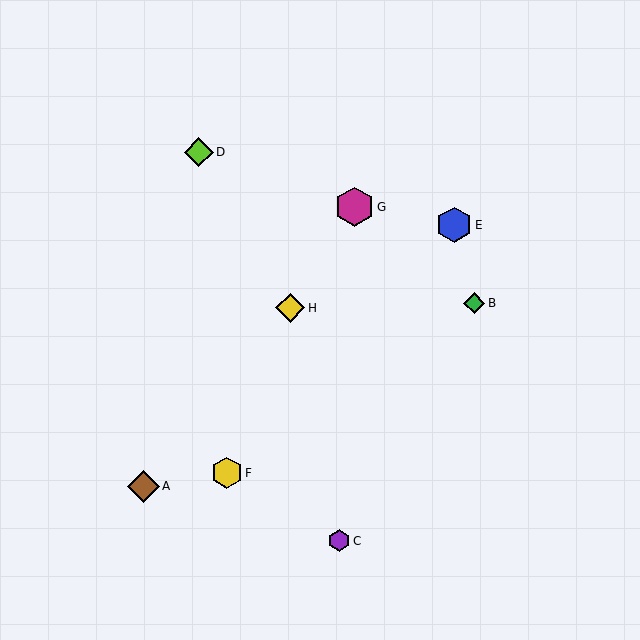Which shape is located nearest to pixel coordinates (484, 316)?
The green diamond (labeled B) at (474, 303) is nearest to that location.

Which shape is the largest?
The magenta hexagon (labeled G) is the largest.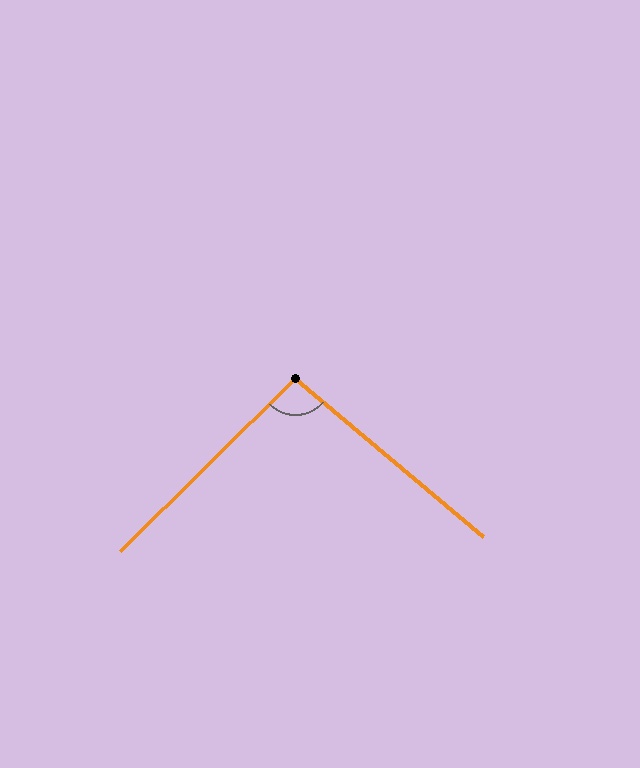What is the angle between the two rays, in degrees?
Approximately 95 degrees.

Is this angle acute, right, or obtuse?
It is obtuse.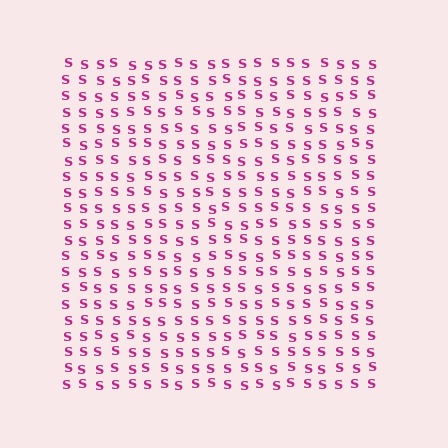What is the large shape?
The large shape is a square.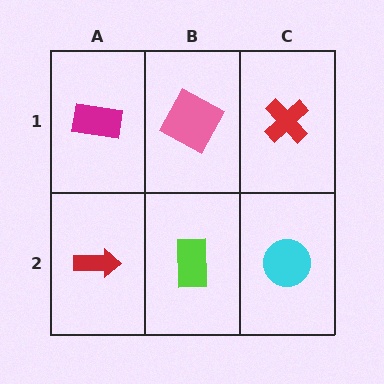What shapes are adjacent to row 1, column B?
A lime rectangle (row 2, column B), a magenta rectangle (row 1, column A), a red cross (row 1, column C).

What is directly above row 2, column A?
A magenta rectangle.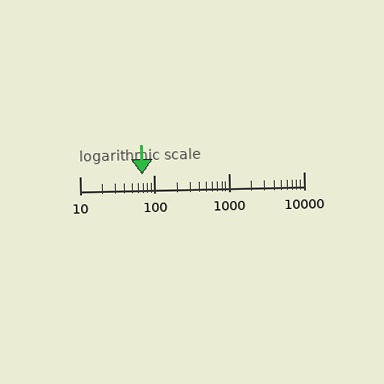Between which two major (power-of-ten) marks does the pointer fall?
The pointer is between 10 and 100.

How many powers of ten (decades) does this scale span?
The scale spans 3 decades, from 10 to 10000.